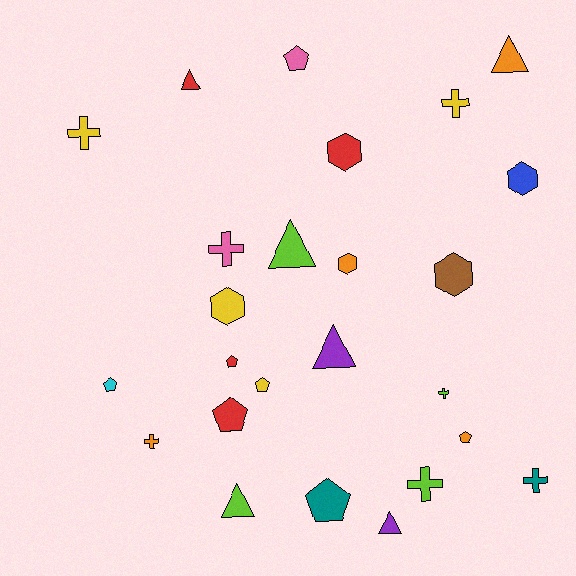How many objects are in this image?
There are 25 objects.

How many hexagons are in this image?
There are 5 hexagons.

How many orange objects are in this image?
There are 4 orange objects.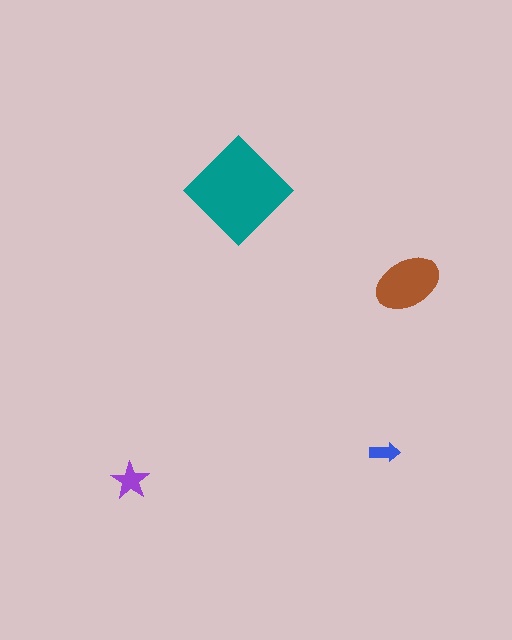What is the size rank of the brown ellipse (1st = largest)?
2nd.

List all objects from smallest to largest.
The blue arrow, the purple star, the brown ellipse, the teal diamond.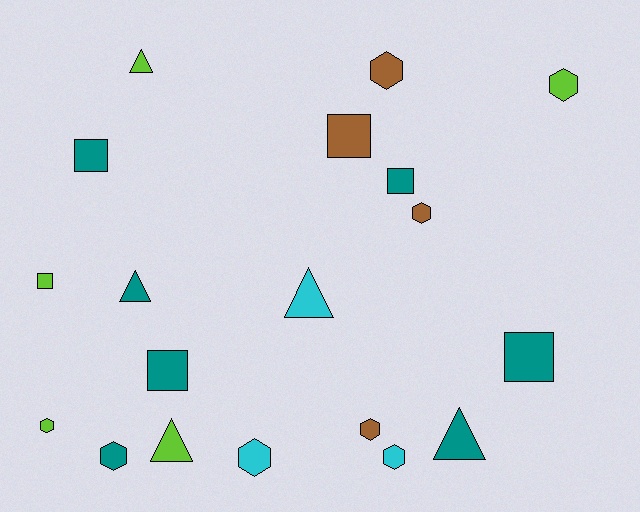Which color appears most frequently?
Teal, with 7 objects.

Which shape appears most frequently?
Hexagon, with 8 objects.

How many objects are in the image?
There are 19 objects.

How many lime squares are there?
There is 1 lime square.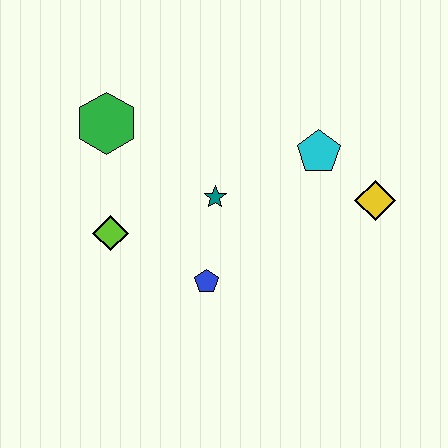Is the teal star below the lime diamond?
No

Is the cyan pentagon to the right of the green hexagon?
Yes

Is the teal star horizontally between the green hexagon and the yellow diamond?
Yes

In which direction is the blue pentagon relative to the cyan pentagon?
The blue pentagon is below the cyan pentagon.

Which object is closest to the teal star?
The blue pentagon is closest to the teal star.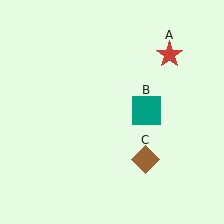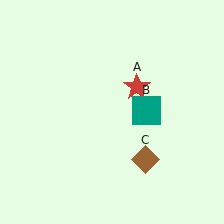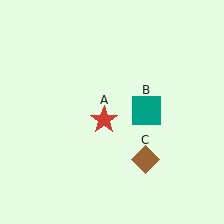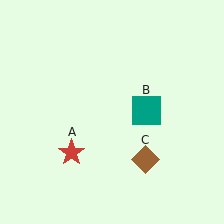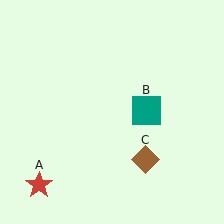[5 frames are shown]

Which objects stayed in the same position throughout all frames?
Teal square (object B) and brown diamond (object C) remained stationary.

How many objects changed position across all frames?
1 object changed position: red star (object A).